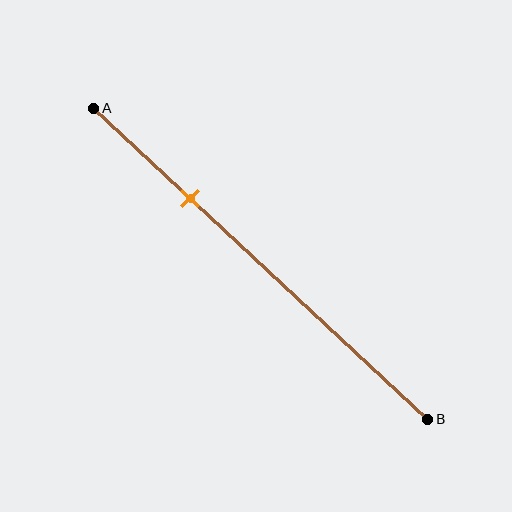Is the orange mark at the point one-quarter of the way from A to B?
No, the mark is at about 30% from A, not at the 25% one-quarter point.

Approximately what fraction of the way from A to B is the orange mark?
The orange mark is approximately 30% of the way from A to B.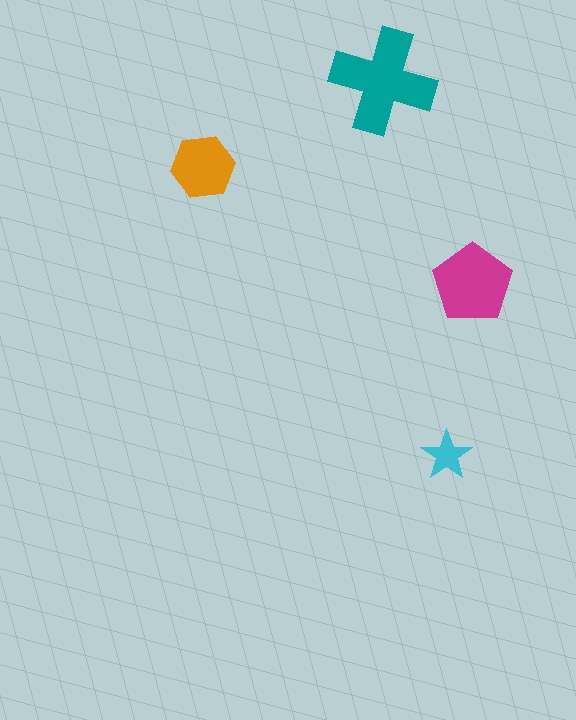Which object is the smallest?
The cyan star.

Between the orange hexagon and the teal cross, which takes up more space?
The teal cross.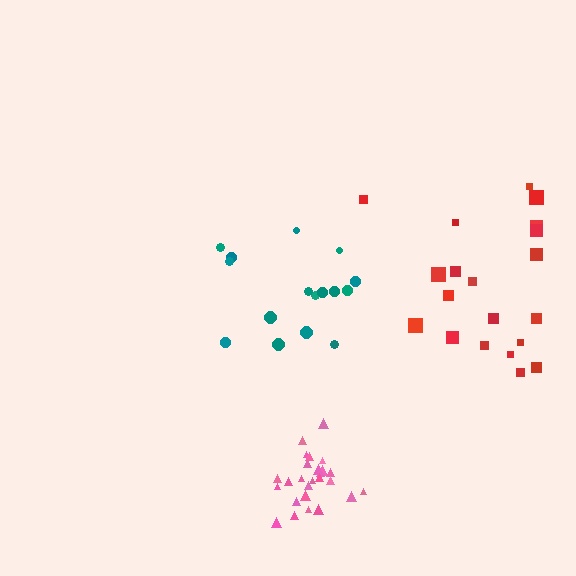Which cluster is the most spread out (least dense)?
Red.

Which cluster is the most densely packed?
Pink.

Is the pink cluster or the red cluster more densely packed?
Pink.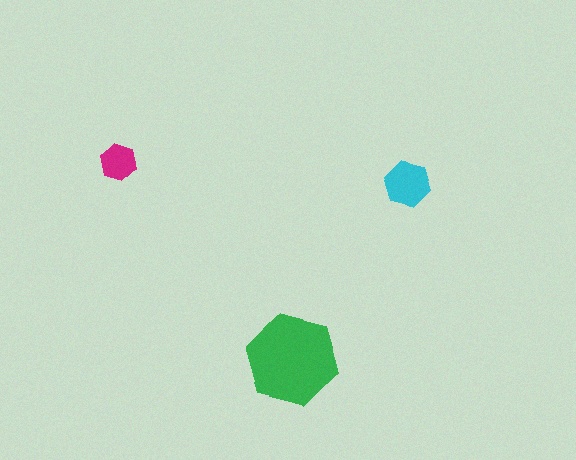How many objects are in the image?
There are 3 objects in the image.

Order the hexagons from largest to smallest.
the green one, the cyan one, the magenta one.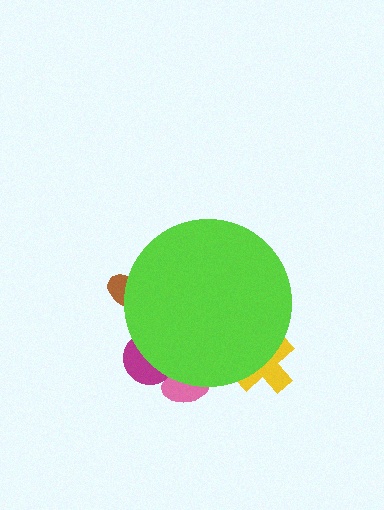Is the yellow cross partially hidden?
Yes, the yellow cross is partially hidden behind the lime circle.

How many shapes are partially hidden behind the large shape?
4 shapes are partially hidden.